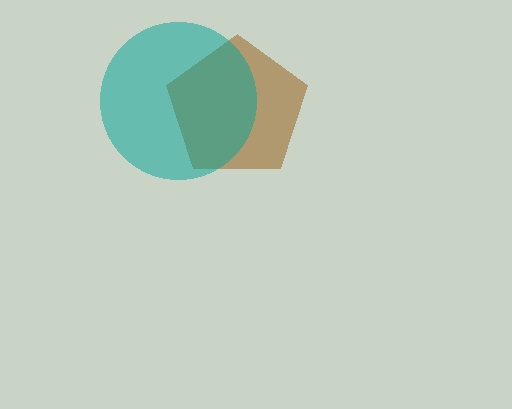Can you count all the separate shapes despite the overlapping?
Yes, there are 2 separate shapes.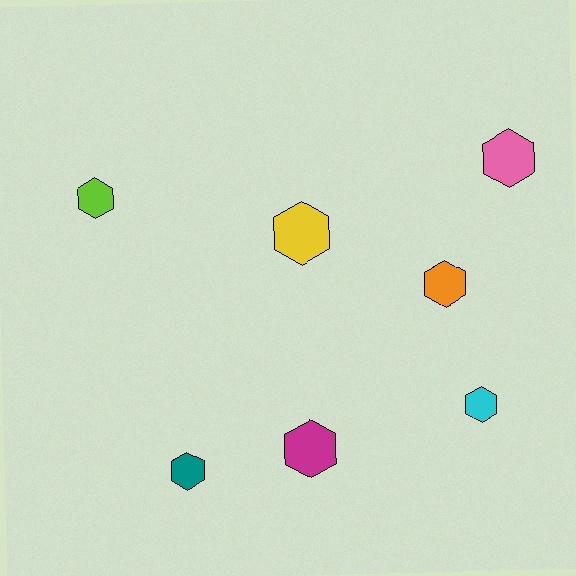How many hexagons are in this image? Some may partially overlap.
There are 7 hexagons.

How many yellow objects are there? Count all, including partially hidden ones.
There is 1 yellow object.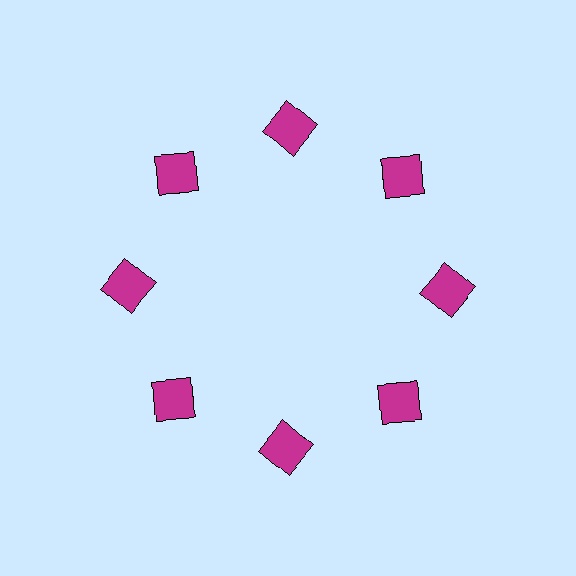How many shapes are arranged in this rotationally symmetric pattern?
There are 8 shapes, arranged in 8 groups of 1.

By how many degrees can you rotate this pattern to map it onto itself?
The pattern maps onto itself every 45 degrees of rotation.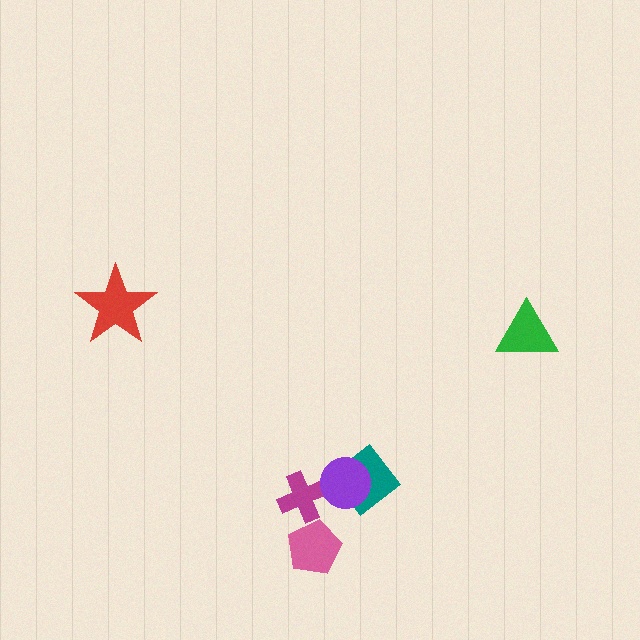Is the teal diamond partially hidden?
Yes, it is partially covered by another shape.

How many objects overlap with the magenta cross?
1 object overlaps with the magenta cross.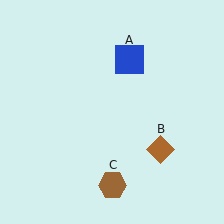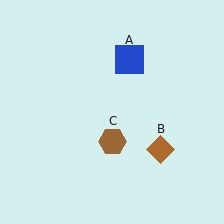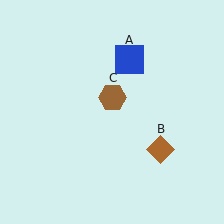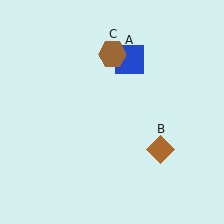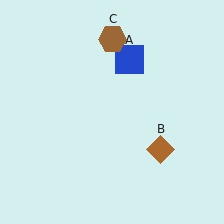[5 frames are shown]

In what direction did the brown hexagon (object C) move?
The brown hexagon (object C) moved up.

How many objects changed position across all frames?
1 object changed position: brown hexagon (object C).